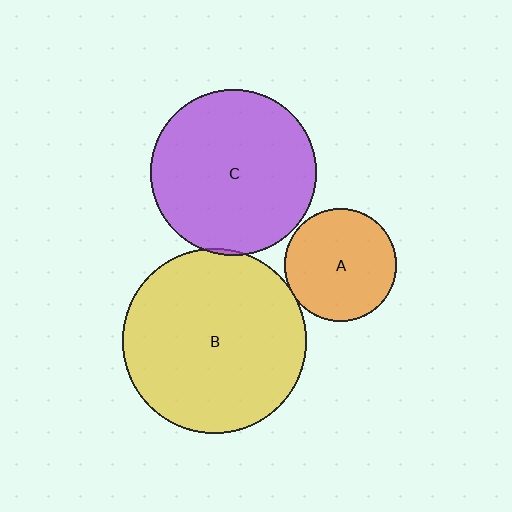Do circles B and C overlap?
Yes.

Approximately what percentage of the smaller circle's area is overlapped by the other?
Approximately 5%.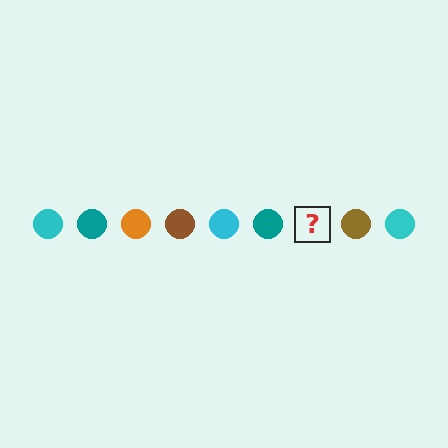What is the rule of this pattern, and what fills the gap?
The rule is that the pattern cycles through cyan, teal, orange, brown circles. The gap should be filled with an orange circle.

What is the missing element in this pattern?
The missing element is an orange circle.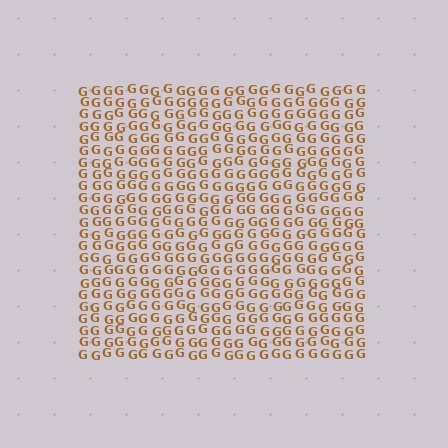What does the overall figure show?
The overall figure shows a square.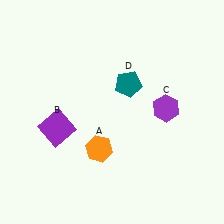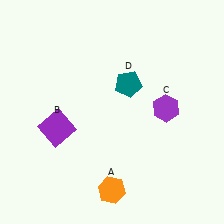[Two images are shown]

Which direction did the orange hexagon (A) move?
The orange hexagon (A) moved down.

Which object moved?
The orange hexagon (A) moved down.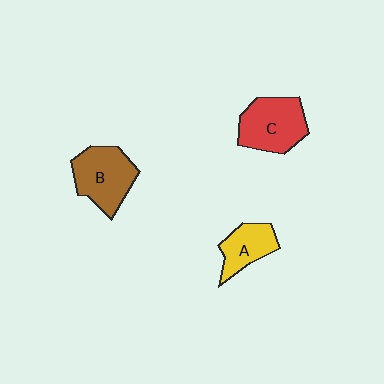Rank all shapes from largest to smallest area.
From largest to smallest: C (red), B (brown), A (yellow).